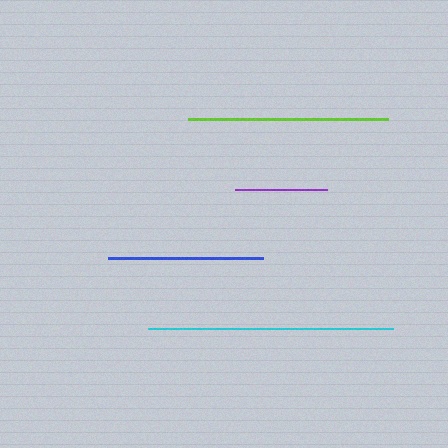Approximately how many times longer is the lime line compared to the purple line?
The lime line is approximately 2.2 times the length of the purple line.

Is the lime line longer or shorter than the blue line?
The lime line is longer than the blue line.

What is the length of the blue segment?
The blue segment is approximately 155 pixels long.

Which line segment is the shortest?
The purple line is the shortest at approximately 92 pixels.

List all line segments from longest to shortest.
From longest to shortest: cyan, lime, blue, purple.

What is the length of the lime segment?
The lime segment is approximately 200 pixels long.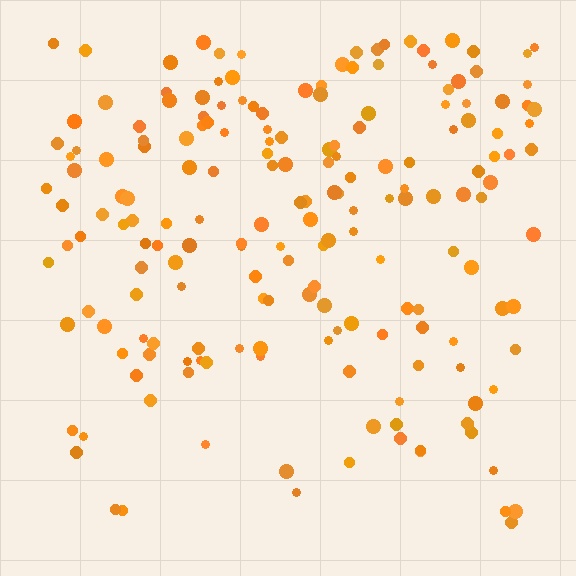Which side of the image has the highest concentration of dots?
The top.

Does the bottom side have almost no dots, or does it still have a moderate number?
Still a moderate number, just noticeably fewer than the top.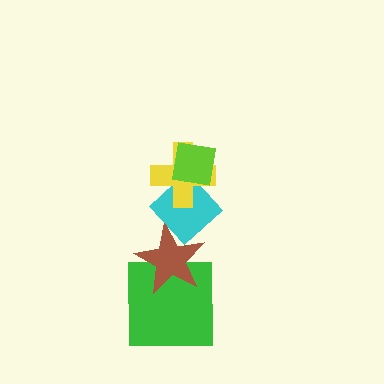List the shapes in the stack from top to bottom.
From top to bottom: the lime square, the yellow cross, the cyan diamond, the brown star, the green square.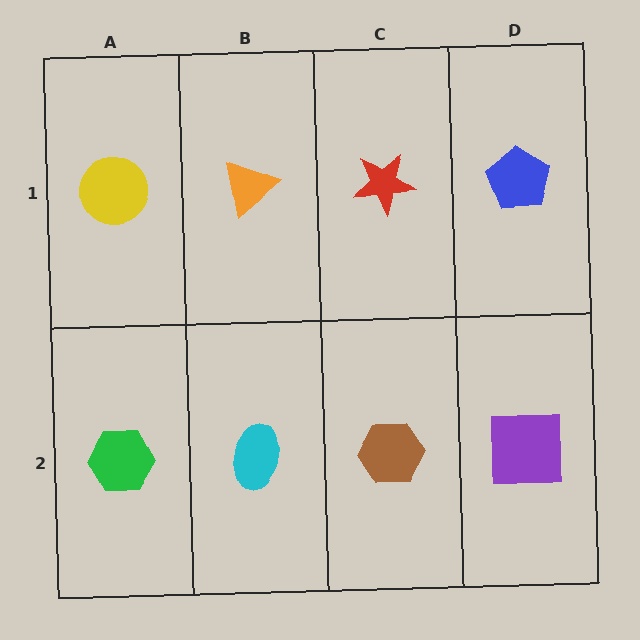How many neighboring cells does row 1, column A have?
2.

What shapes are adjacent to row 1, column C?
A brown hexagon (row 2, column C), an orange triangle (row 1, column B), a blue pentagon (row 1, column D).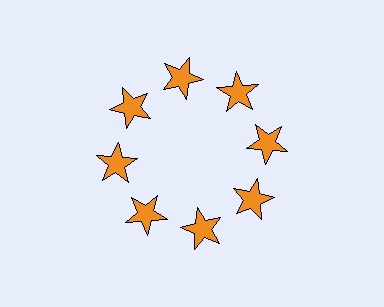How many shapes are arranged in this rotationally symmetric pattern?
There are 8 shapes, arranged in 8 groups of 1.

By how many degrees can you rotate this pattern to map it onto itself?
The pattern maps onto itself every 45 degrees of rotation.